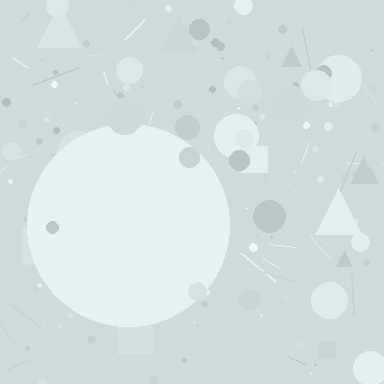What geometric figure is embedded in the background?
A circle is embedded in the background.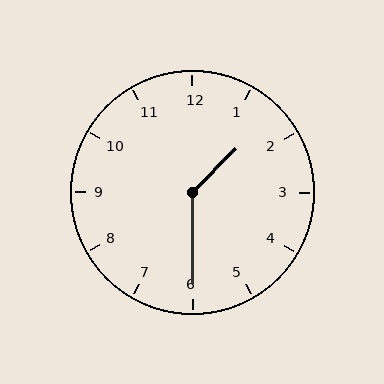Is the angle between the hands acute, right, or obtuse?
It is obtuse.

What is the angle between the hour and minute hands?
Approximately 135 degrees.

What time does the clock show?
1:30.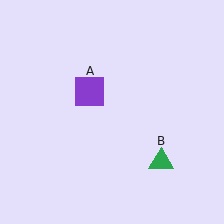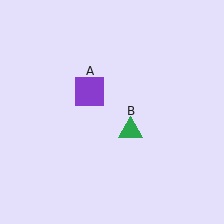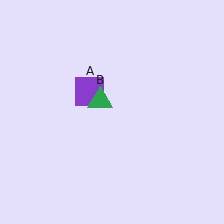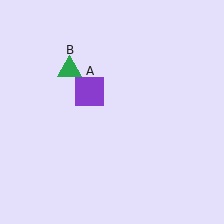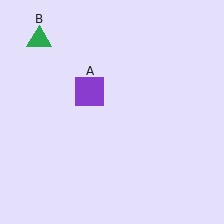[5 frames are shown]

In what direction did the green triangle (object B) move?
The green triangle (object B) moved up and to the left.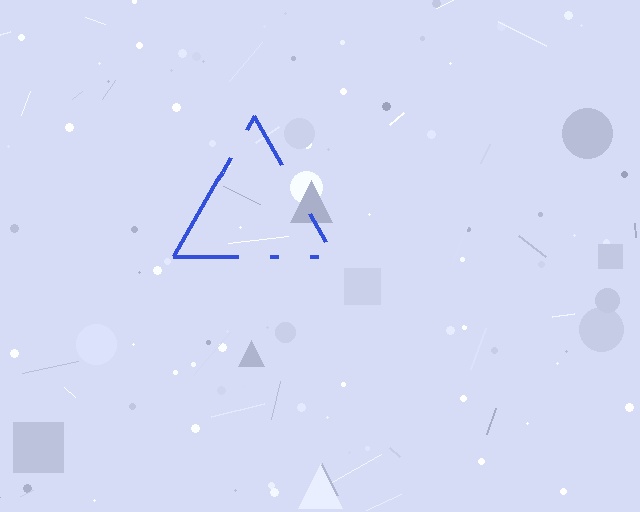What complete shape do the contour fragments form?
The contour fragments form a triangle.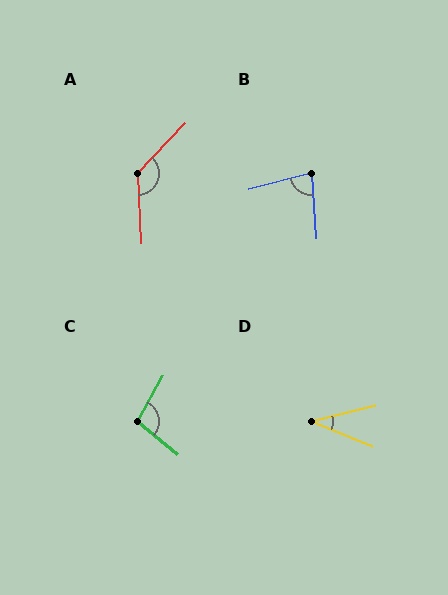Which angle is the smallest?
D, at approximately 36 degrees.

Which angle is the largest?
A, at approximately 133 degrees.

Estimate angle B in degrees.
Approximately 80 degrees.